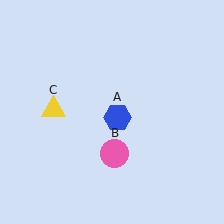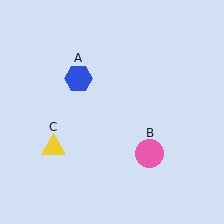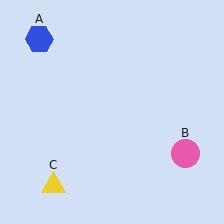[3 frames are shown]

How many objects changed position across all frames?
3 objects changed position: blue hexagon (object A), pink circle (object B), yellow triangle (object C).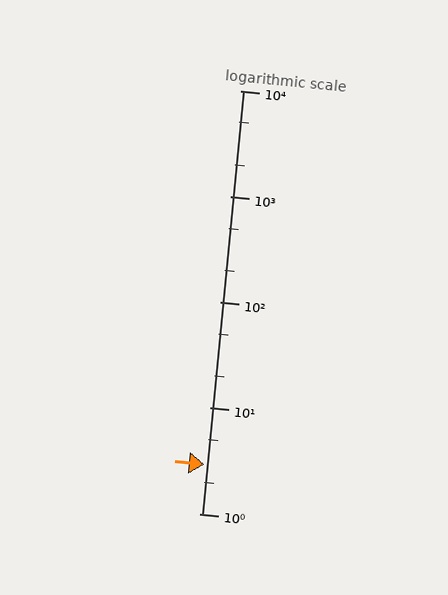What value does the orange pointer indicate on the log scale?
The pointer indicates approximately 2.9.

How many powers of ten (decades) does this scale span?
The scale spans 4 decades, from 1 to 10000.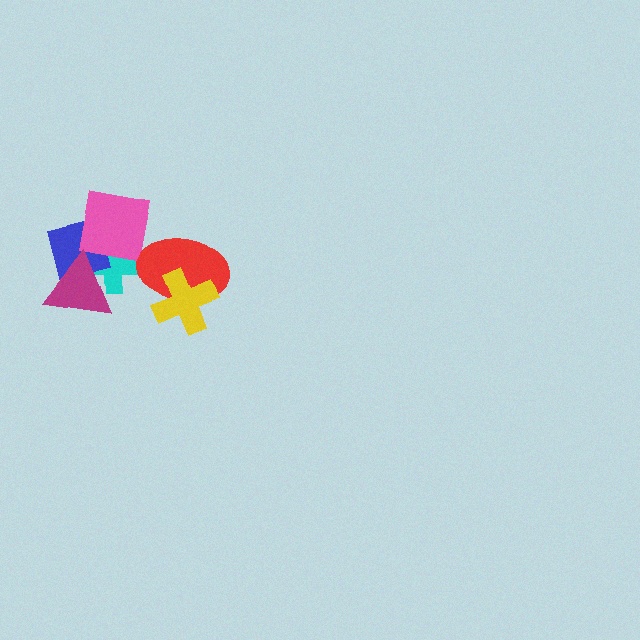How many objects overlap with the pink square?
3 objects overlap with the pink square.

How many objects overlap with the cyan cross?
3 objects overlap with the cyan cross.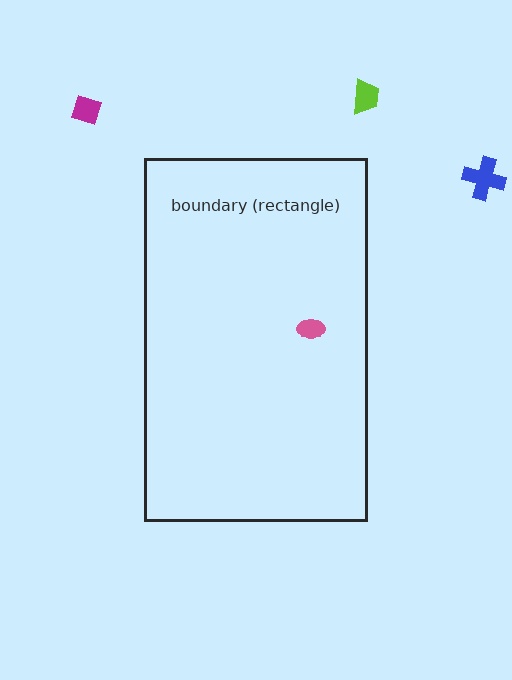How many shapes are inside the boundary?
1 inside, 3 outside.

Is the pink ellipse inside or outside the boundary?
Inside.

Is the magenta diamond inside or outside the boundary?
Outside.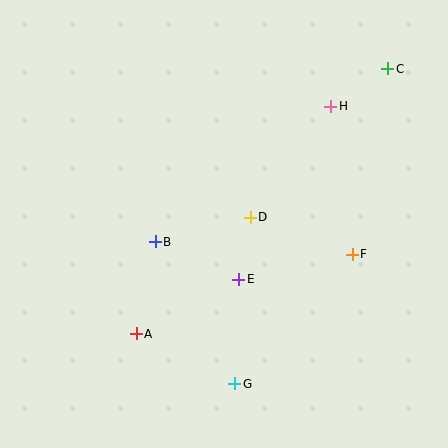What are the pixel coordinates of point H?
Point H is at (330, 106).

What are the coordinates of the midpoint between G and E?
The midpoint between G and E is at (237, 331).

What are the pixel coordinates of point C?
Point C is at (388, 69).